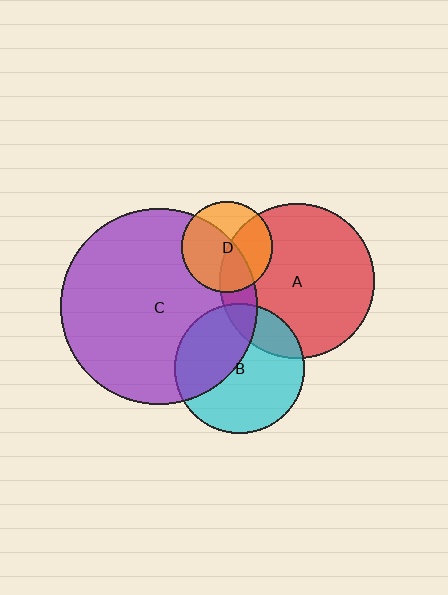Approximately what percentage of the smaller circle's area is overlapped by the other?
Approximately 15%.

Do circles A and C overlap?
Yes.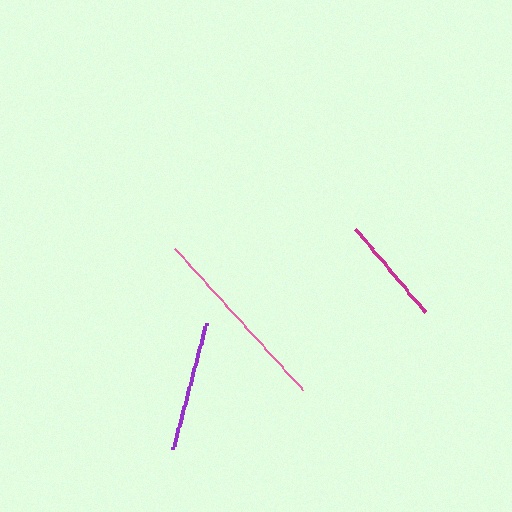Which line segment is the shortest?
The magenta line is the shortest at approximately 109 pixels.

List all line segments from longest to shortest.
From longest to shortest: pink, purple, magenta.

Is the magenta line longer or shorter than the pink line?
The pink line is longer than the magenta line.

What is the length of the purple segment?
The purple segment is approximately 131 pixels long.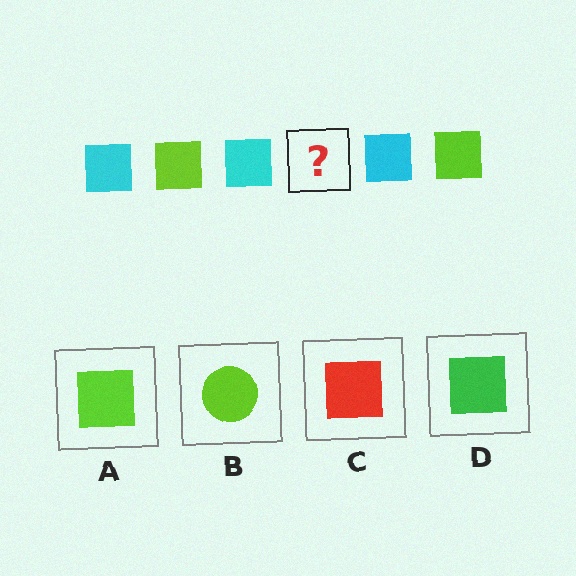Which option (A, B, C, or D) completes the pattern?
A.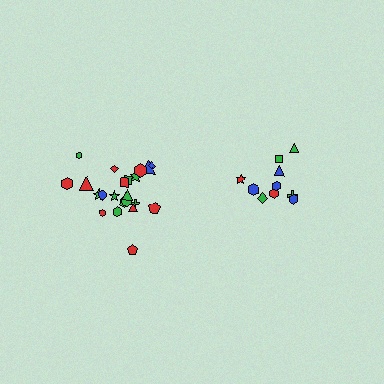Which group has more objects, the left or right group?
The left group.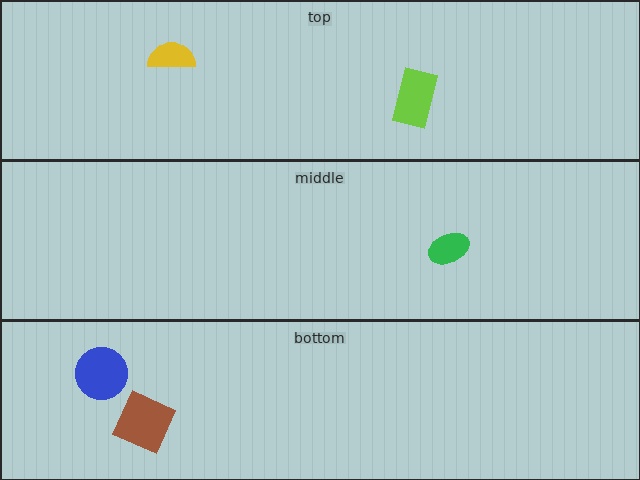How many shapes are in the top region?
2.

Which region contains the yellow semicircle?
The top region.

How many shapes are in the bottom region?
2.